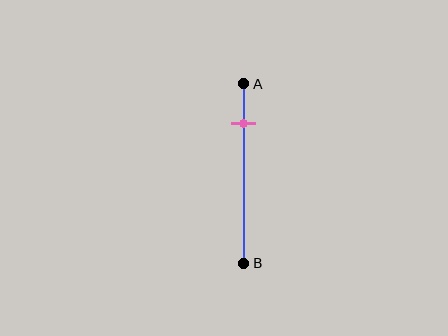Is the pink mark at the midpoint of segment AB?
No, the mark is at about 20% from A, not at the 50% midpoint.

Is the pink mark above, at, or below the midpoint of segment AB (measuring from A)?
The pink mark is above the midpoint of segment AB.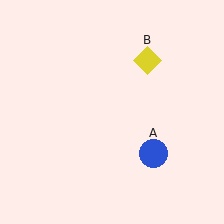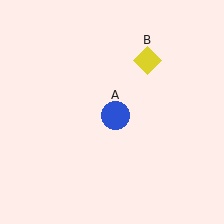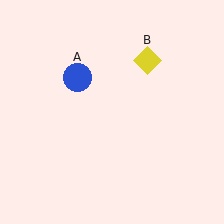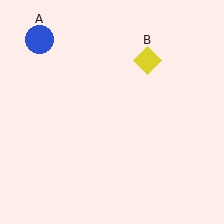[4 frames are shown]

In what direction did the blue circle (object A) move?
The blue circle (object A) moved up and to the left.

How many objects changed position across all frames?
1 object changed position: blue circle (object A).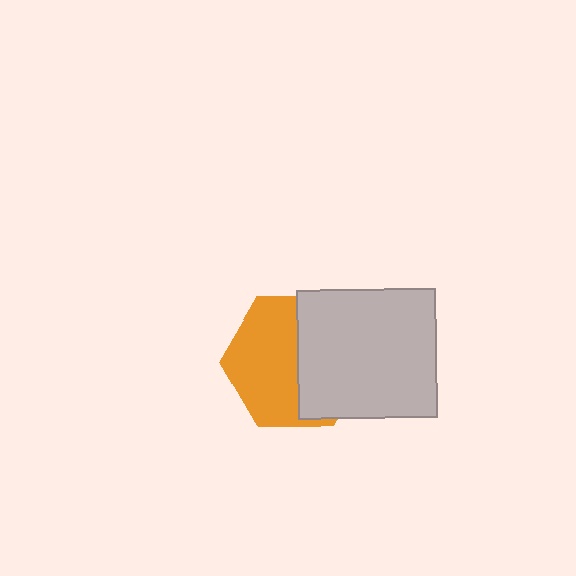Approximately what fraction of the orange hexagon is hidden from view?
Roughly 47% of the orange hexagon is hidden behind the light gray rectangle.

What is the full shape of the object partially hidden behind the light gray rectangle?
The partially hidden object is an orange hexagon.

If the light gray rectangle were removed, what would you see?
You would see the complete orange hexagon.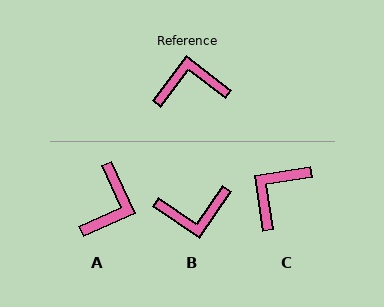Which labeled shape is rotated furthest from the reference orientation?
B, about 177 degrees away.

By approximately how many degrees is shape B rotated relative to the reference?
Approximately 177 degrees clockwise.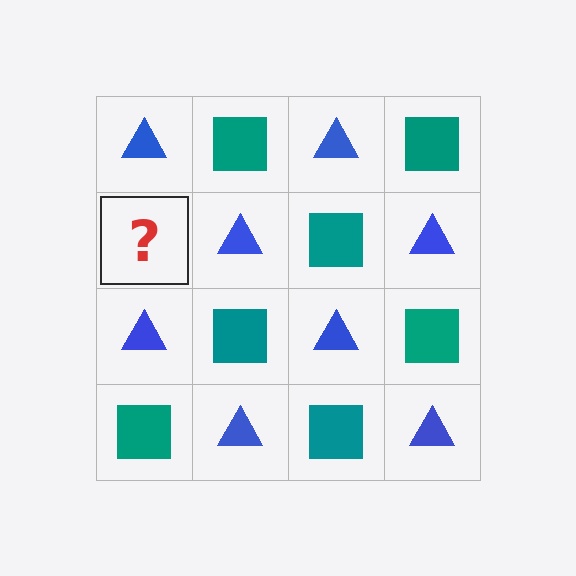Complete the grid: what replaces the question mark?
The question mark should be replaced with a teal square.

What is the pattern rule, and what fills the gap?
The rule is that it alternates blue triangle and teal square in a checkerboard pattern. The gap should be filled with a teal square.